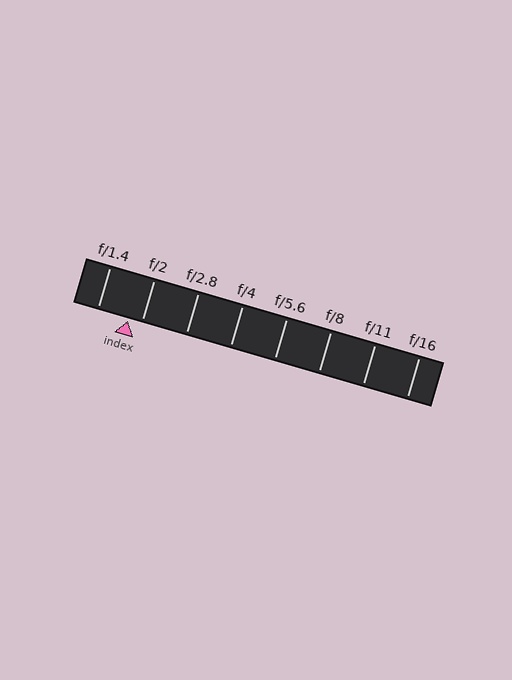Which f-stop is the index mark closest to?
The index mark is closest to f/2.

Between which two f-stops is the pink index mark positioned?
The index mark is between f/1.4 and f/2.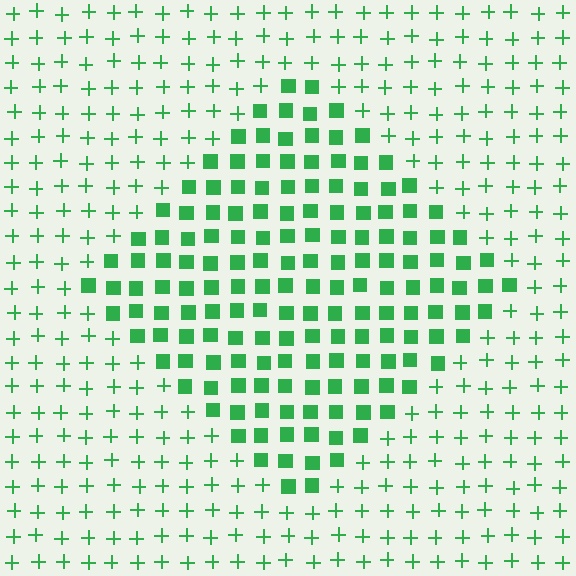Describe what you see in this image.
The image is filled with small green elements arranged in a uniform grid. A diamond-shaped region contains squares, while the surrounding area contains plus signs. The boundary is defined purely by the change in element shape.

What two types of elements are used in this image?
The image uses squares inside the diamond region and plus signs outside it.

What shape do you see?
I see a diamond.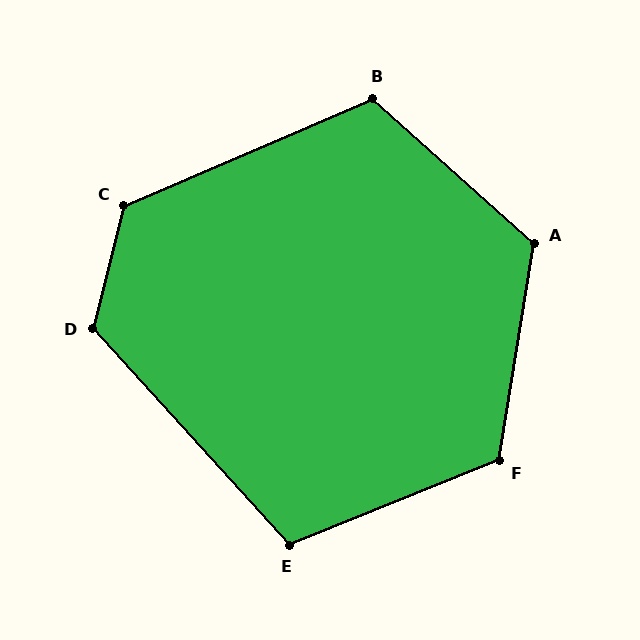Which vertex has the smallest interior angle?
E, at approximately 110 degrees.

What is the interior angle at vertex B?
Approximately 115 degrees (obtuse).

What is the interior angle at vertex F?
Approximately 121 degrees (obtuse).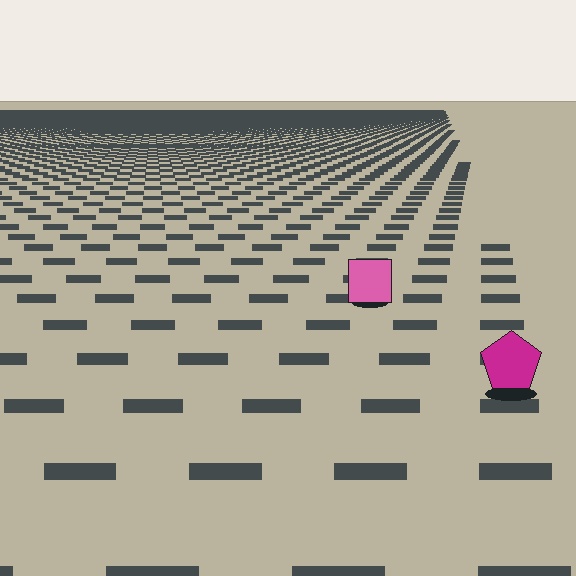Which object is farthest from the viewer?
The pink square is farthest from the viewer. It appears smaller and the ground texture around it is denser.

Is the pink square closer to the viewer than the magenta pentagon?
No. The magenta pentagon is closer — you can tell from the texture gradient: the ground texture is coarser near it.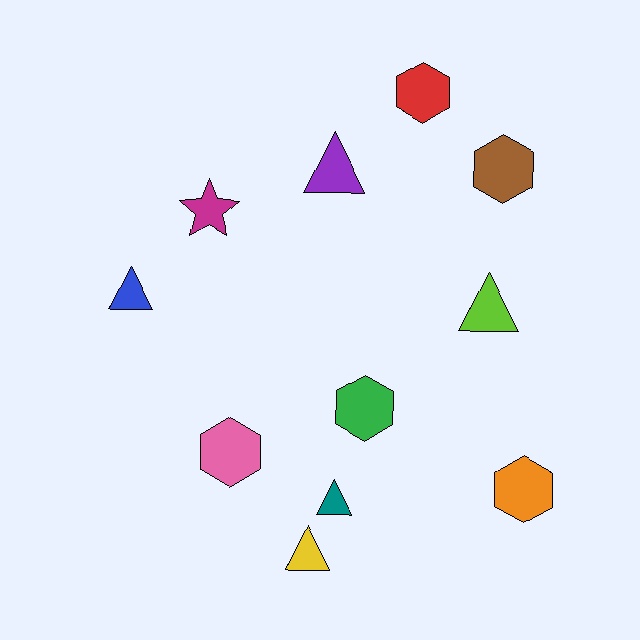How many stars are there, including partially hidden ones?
There is 1 star.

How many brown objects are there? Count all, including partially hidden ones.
There is 1 brown object.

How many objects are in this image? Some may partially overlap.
There are 11 objects.